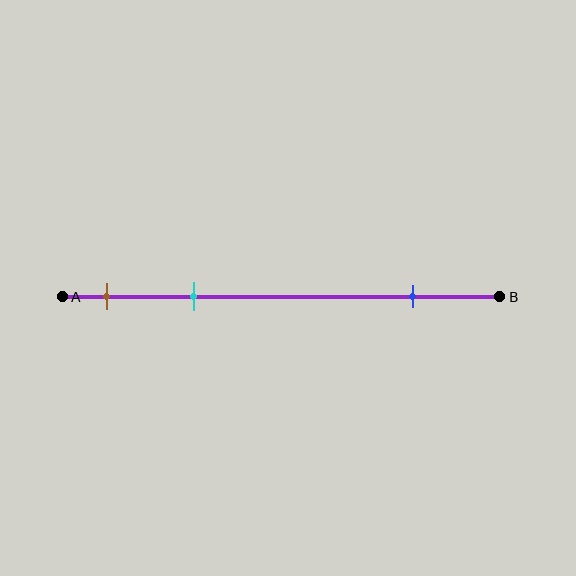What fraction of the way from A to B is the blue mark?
The blue mark is approximately 80% (0.8) of the way from A to B.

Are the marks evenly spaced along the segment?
No, the marks are not evenly spaced.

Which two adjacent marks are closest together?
The brown and cyan marks are the closest adjacent pair.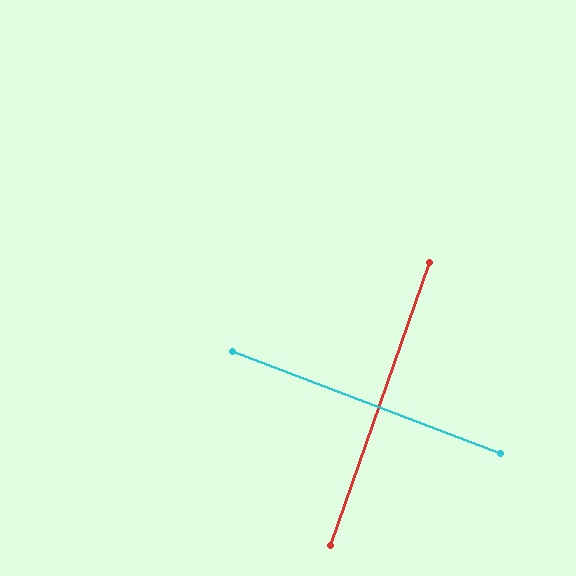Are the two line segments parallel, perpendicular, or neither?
Perpendicular — they meet at approximately 88°.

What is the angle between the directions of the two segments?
Approximately 88 degrees.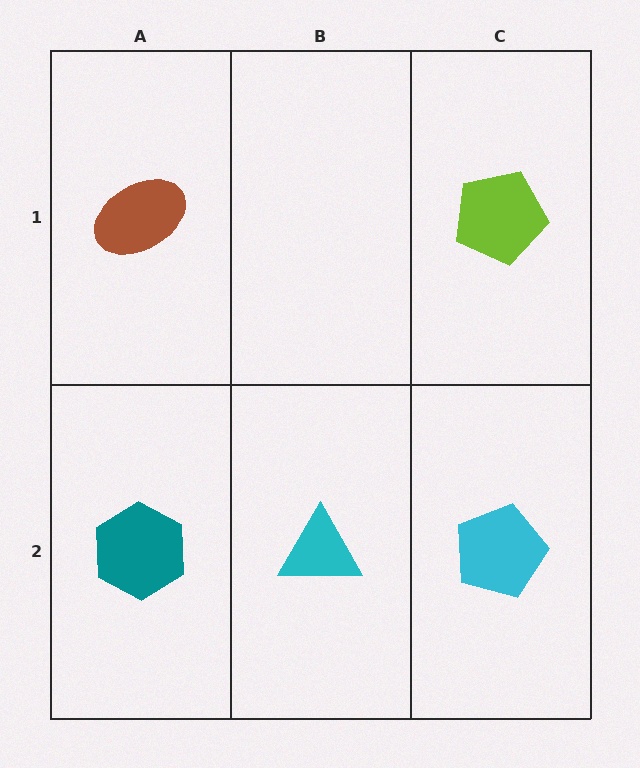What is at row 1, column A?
A brown ellipse.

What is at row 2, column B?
A cyan triangle.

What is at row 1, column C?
A lime pentagon.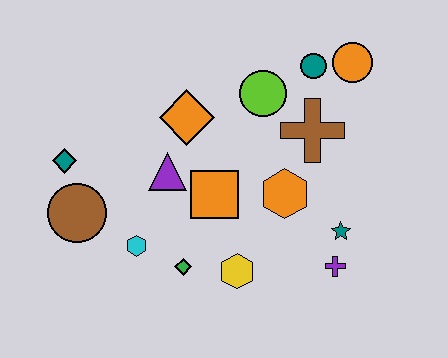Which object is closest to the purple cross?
The teal star is closest to the purple cross.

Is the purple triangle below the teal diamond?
Yes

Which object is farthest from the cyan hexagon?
The orange circle is farthest from the cyan hexagon.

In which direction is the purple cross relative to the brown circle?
The purple cross is to the right of the brown circle.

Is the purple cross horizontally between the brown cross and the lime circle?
No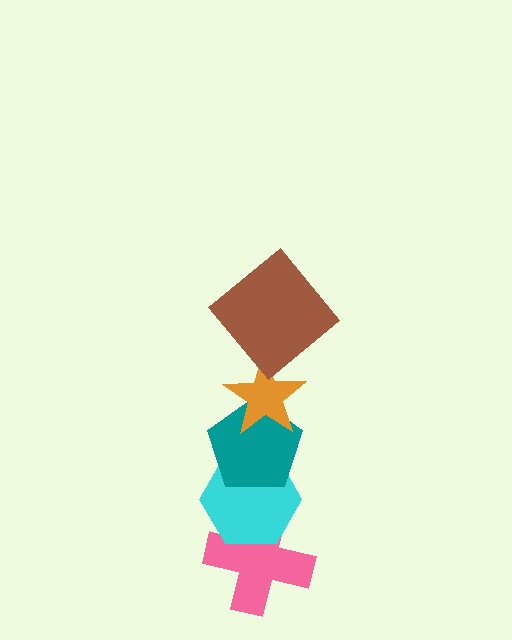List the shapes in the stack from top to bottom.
From top to bottom: the brown diamond, the orange star, the teal pentagon, the cyan hexagon, the pink cross.